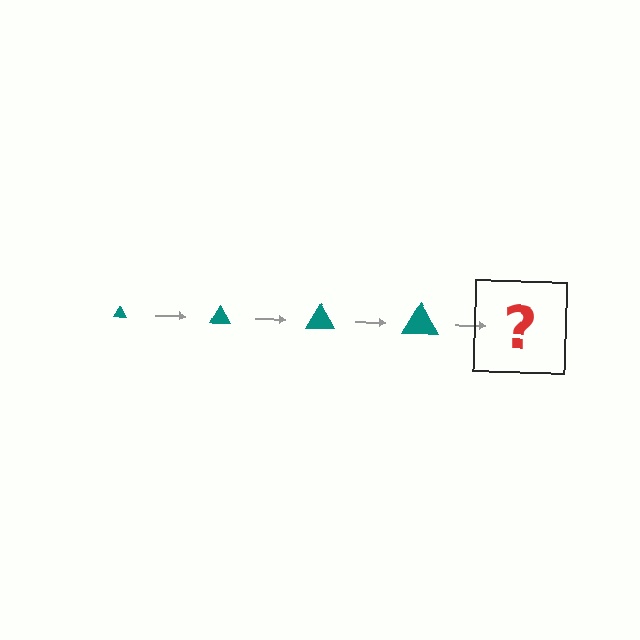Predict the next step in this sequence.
The next step is a teal triangle, larger than the previous one.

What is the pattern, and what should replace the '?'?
The pattern is that the triangle gets progressively larger each step. The '?' should be a teal triangle, larger than the previous one.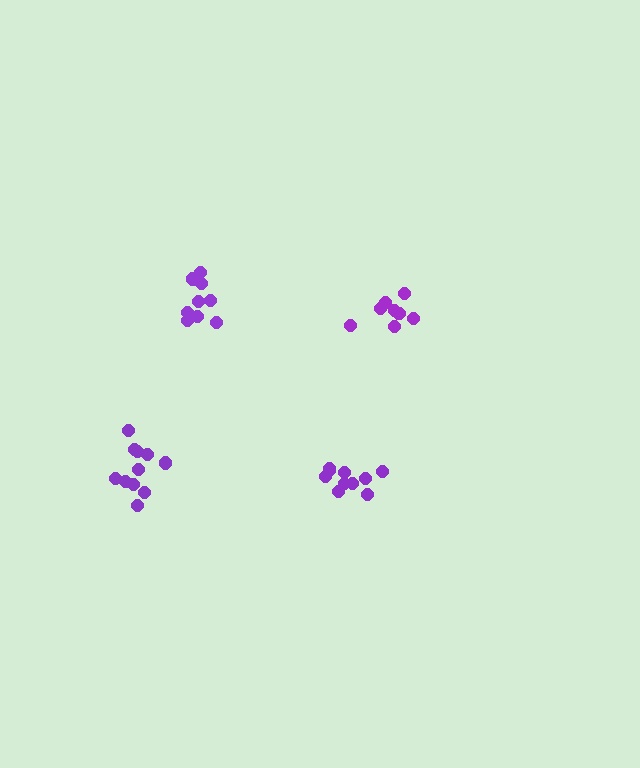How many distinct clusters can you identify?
There are 4 distinct clusters.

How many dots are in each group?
Group 1: 11 dots, Group 2: 9 dots, Group 3: 8 dots, Group 4: 10 dots (38 total).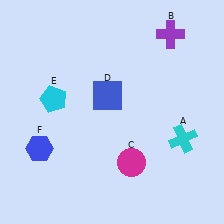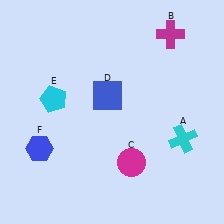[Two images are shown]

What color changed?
The cross (B) changed from purple in Image 1 to magenta in Image 2.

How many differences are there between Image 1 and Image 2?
There is 1 difference between the two images.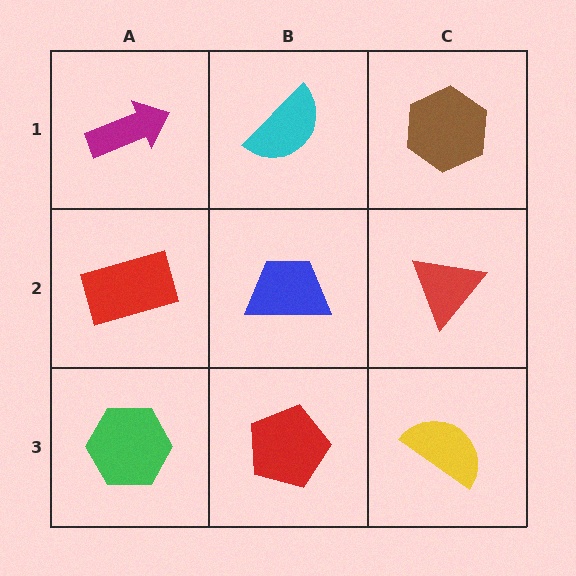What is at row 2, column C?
A red triangle.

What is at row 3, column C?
A yellow semicircle.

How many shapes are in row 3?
3 shapes.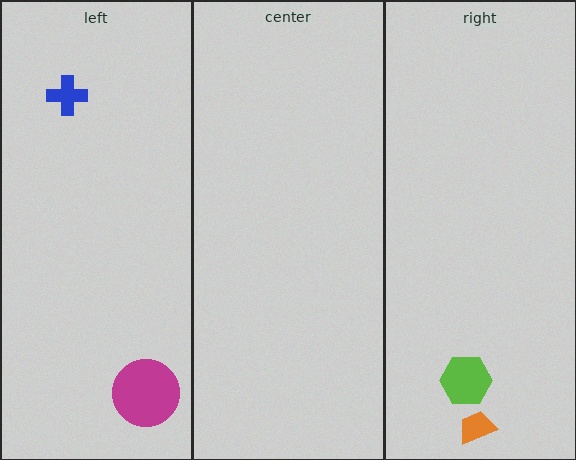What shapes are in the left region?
The blue cross, the magenta circle.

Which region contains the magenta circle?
The left region.